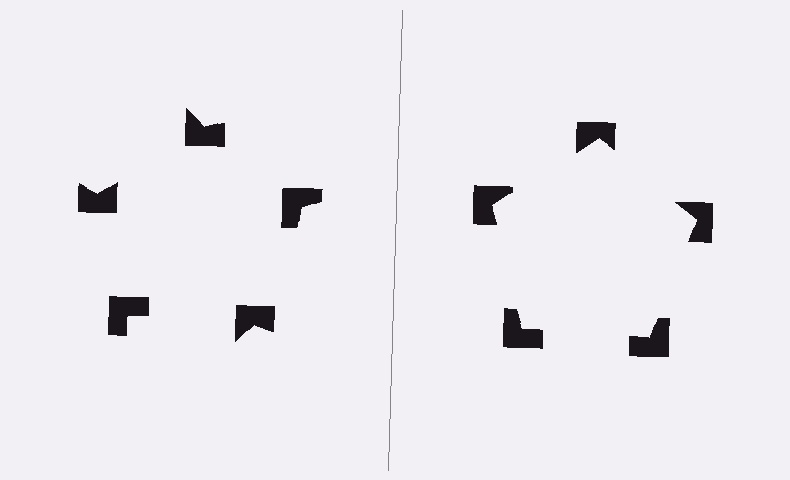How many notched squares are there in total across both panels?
10 — 5 on each side.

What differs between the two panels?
The notched squares are positioned identically on both sides; only the wedge orientations differ. On the right they align to a pentagon; on the left they are misaligned.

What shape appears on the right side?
An illusory pentagon.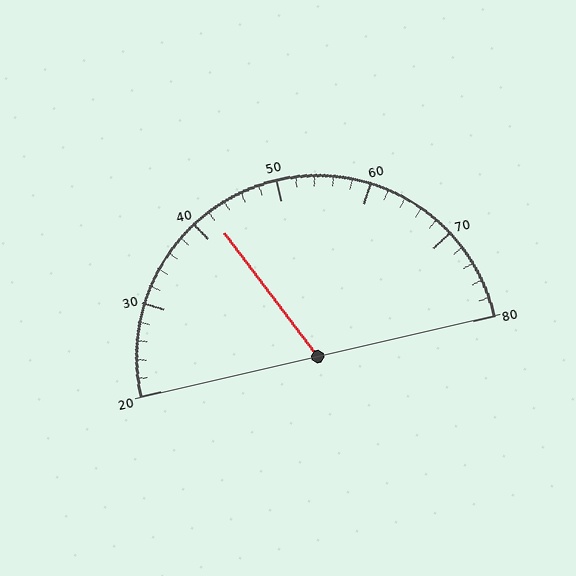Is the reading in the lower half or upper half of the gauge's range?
The reading is in the lower half of the range (20 to 80).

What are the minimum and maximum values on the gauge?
The gauge ranges from 20 to 80.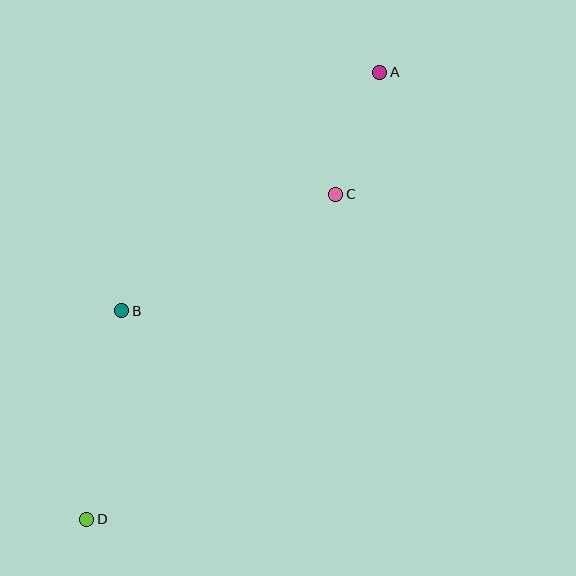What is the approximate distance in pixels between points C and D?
The distance between C and D is approximately 409 pixels.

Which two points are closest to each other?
Points A and C are closest to each other.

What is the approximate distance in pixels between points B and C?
The distance between B and C is approximately 244 pixels.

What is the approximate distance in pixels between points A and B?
The distance between A and B is approximately 351 pixels.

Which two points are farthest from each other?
Points A and D are farthest from each other.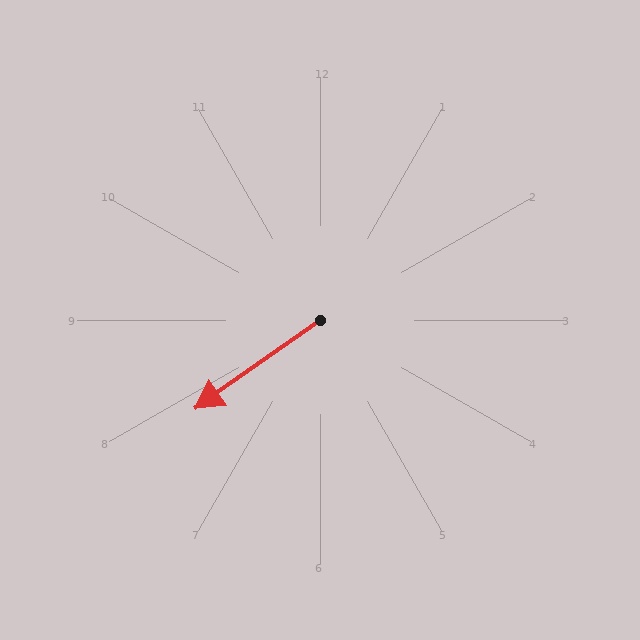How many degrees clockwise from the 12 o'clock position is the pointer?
Approximately 235 degrees.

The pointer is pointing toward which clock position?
Roughly 8 o'clock.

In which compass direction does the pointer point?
Southwest.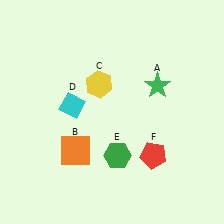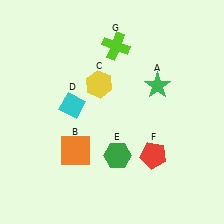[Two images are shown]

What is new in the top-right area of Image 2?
A lime cross (G) was added in the top-right area of Image 2.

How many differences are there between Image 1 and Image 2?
There is 1 difference between the two images.